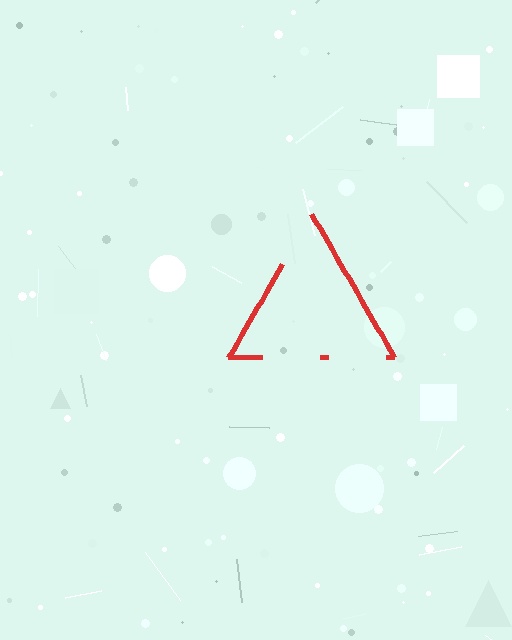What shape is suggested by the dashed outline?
The dashed outline suggests a triangle.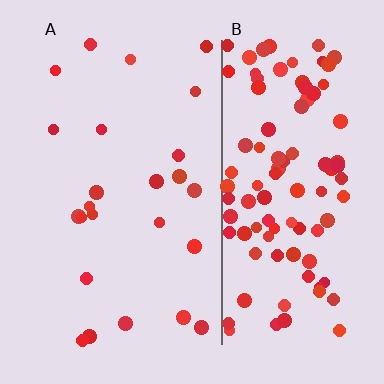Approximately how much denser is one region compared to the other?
Approximately 4.4× — region B over region A.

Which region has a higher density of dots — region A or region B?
B (the right).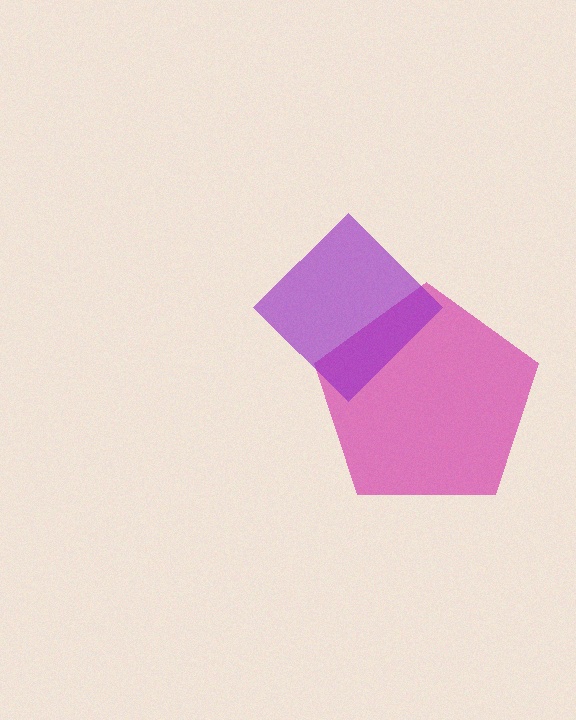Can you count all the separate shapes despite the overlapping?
Yes, there are 2 separate shapes.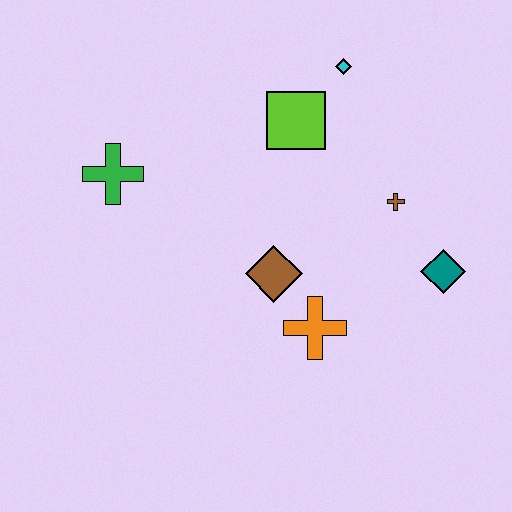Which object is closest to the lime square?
The cyan diamond is closest to the lime square.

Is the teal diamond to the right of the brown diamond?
Yes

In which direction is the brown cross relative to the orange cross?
The brown cross is above the orange cross.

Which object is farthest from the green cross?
The teal diamond is farthest from the green cross.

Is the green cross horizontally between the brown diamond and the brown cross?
No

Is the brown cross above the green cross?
No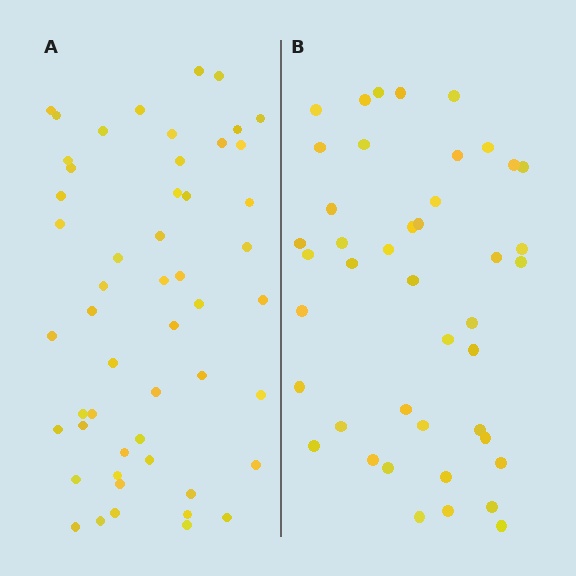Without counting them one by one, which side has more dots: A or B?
Region A (the left region) has more dots.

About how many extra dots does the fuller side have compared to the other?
Region A has roughly 8 or so more dots than region B.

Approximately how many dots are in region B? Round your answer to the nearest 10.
About 40 dots. (The exact count is 43, which rounds to 40.)